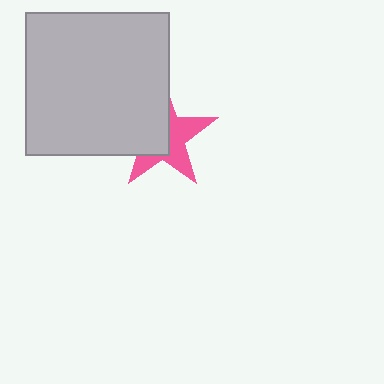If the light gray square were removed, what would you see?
You would see the complete pink star.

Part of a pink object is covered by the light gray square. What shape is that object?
It is a star.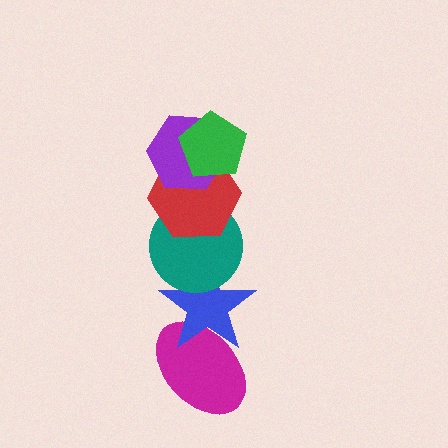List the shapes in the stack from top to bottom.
From top to bottom: the green pentagon, the purple hexagon, the red hexagon, the teal circle, the blue star, the magenta ellipse.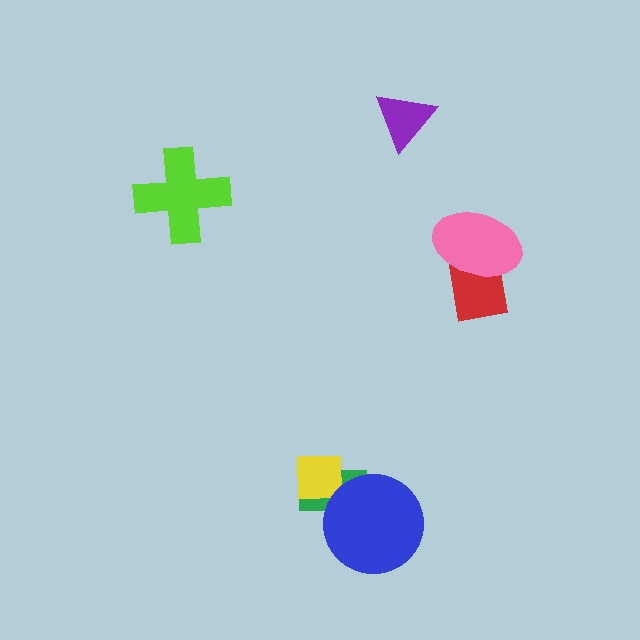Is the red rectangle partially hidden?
Yes, it is partially covered by another shape.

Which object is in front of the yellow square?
The blue circle is in front of the yellow square.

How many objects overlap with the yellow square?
2 objects overlap with the yellow square.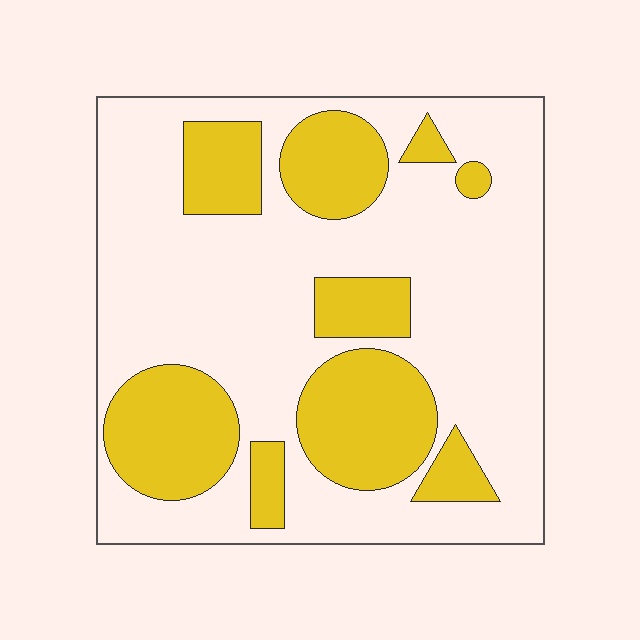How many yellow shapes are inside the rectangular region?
9.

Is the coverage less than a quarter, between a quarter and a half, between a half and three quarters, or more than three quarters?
Between a quarter and a half.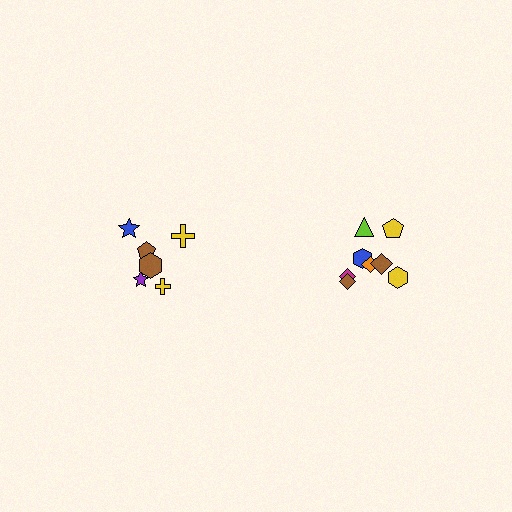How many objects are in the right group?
There are 8 objects.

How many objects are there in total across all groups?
There are 14 objects.